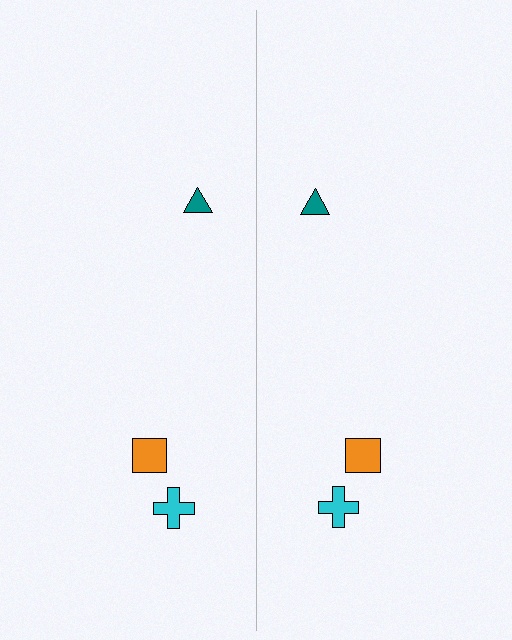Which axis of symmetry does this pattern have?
The pattern has a vertical axis of symmetry running through the center of the image.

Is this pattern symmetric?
Yes, this pattern has bilateral (reflection) symmetry.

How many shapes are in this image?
There are 6 shapes in this image.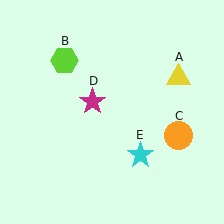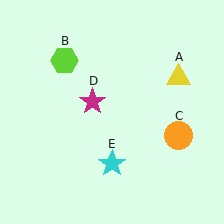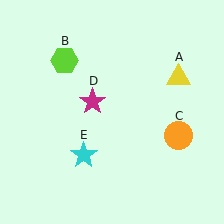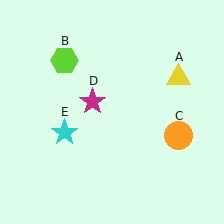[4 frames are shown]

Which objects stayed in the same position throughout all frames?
Yellow triangle (object A) and lime hexagon (object B) and orange circle (object C) and magenta star (object D) remained stationary.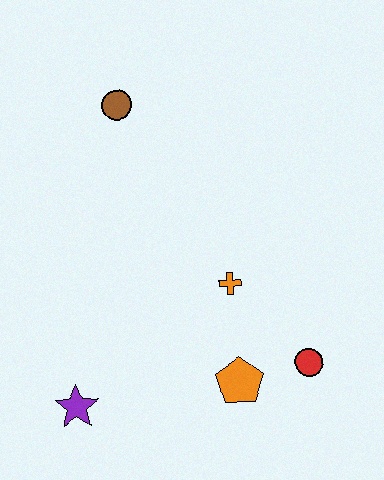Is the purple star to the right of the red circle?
No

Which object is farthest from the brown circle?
The red circle is farthest from the brown circle.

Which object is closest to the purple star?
The orange pentagon is closest to the purple star.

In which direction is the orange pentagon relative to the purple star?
The orange pentagon is to the right of the purple star.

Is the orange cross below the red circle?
No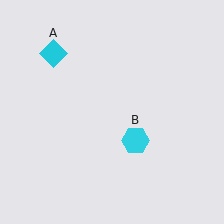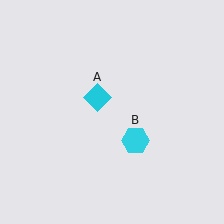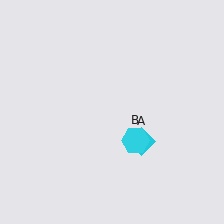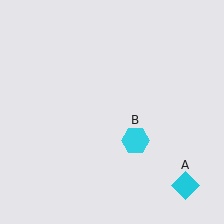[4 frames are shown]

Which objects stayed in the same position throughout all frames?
Cyan hexagon (object B) remained stationary.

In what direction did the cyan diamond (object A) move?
The cyan diamond (object A) moved down and to the right.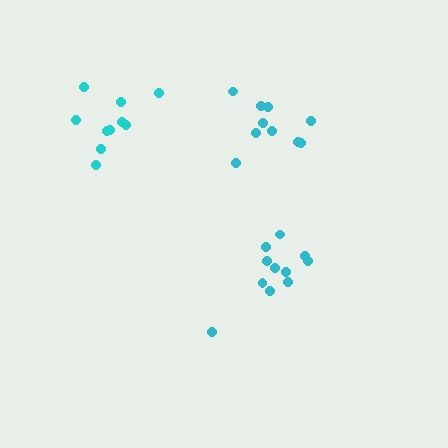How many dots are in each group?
Group 1: 10 dots, Group 2: 11 dots, Group 3: 10 dots (31 total).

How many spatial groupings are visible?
There are 3 spatial groupings.